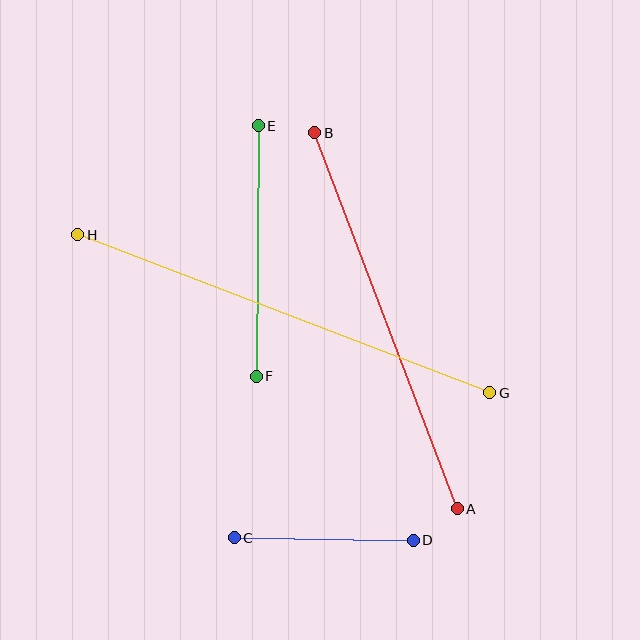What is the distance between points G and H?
The distance is approximately 441 pixels.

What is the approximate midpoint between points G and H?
The midpoint is at approximately (284, 314) pixels.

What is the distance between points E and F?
The distance is approximately 250 pixels.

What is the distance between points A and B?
The distance is approximately 402 pixels.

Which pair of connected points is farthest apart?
Points G and H are farthest apart.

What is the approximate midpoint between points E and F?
The midpoint is at approximately (257, 251) pixels.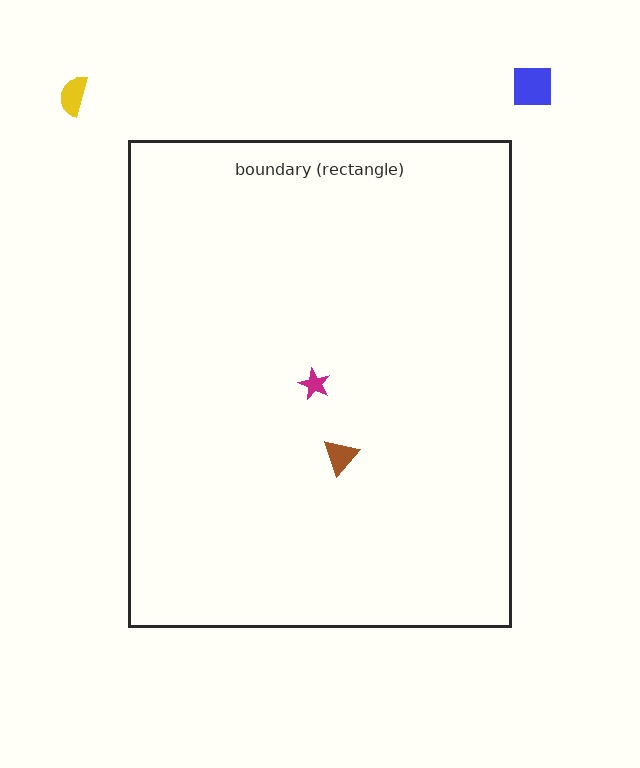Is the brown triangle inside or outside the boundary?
Inside.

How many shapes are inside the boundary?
2 inside, 2 outside.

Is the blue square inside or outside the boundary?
Outside.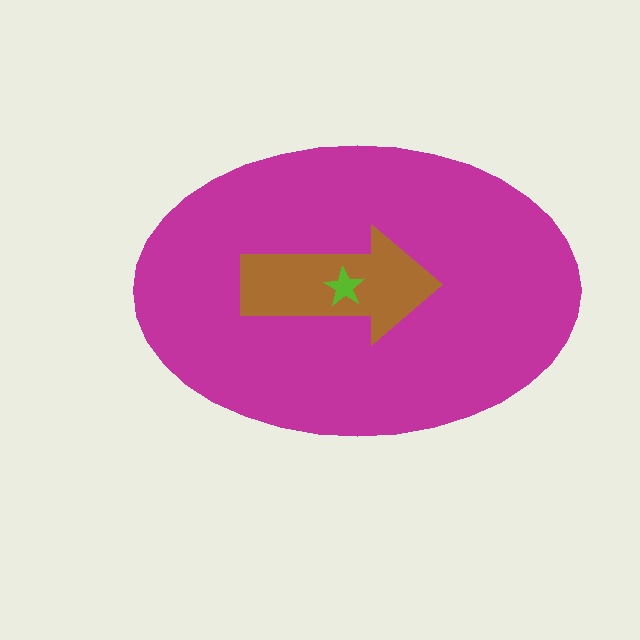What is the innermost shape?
The lime star.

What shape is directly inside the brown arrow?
The lime star.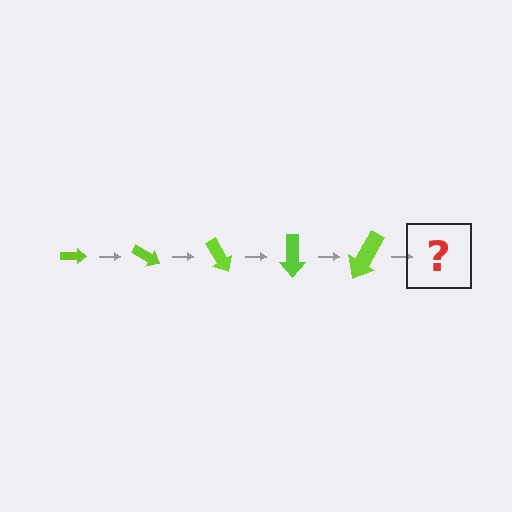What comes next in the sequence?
The next element should be an arrow, larger than the previous one and rotated 150 degrees from the start.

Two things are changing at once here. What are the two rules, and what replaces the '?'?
The two rules are that the arrow grows larger each step and it rotates 30 degrees each step. The '?' should be an arrow, larger than the previous one and rotated 150 degrees from the start.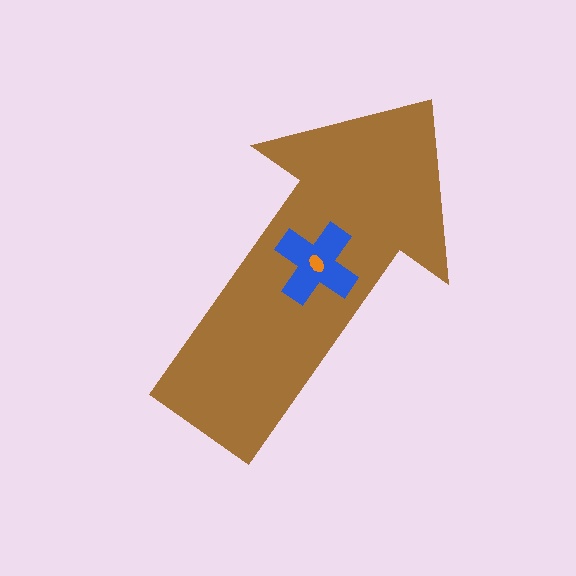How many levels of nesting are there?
3.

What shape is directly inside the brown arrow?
The blue cross.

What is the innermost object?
The orange ellipse.